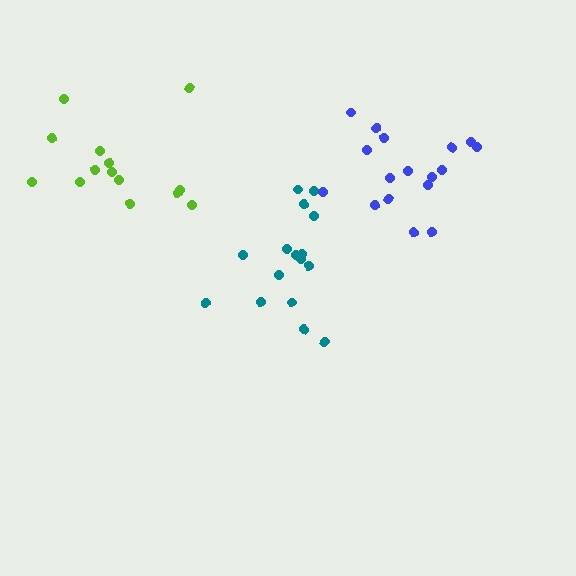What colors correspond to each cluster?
The clusters are colored: teal, lime, blue.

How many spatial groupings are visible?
There are 3 spatial groupings.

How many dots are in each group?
Group 1: 16 dots, Group 2: 14 dots, Group 3: 17 dots (47 total).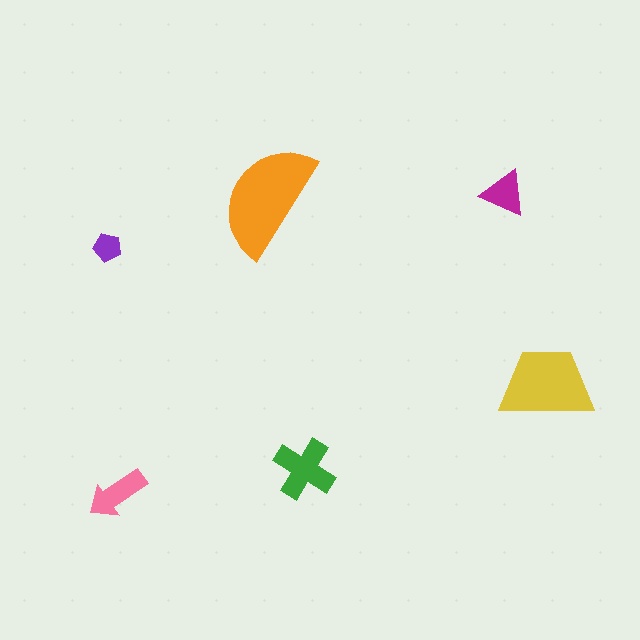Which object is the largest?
The orange semicircle.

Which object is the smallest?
The purple pentagon.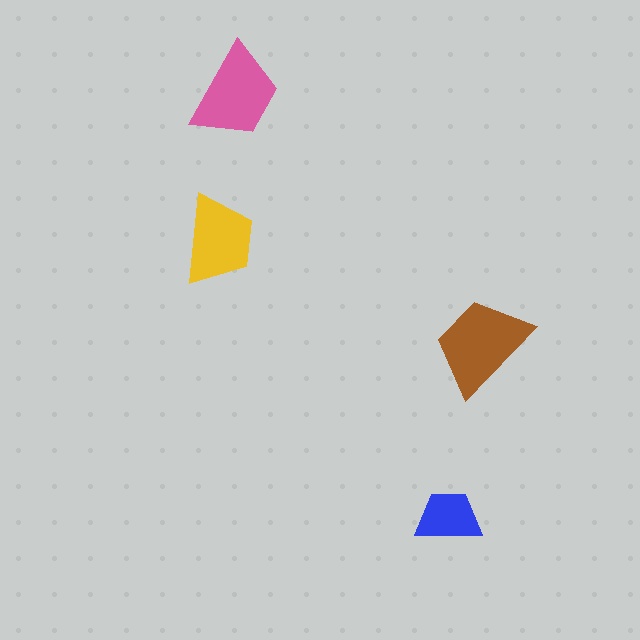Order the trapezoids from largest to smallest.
the brown one, the pink one, the yellow one, the blue one.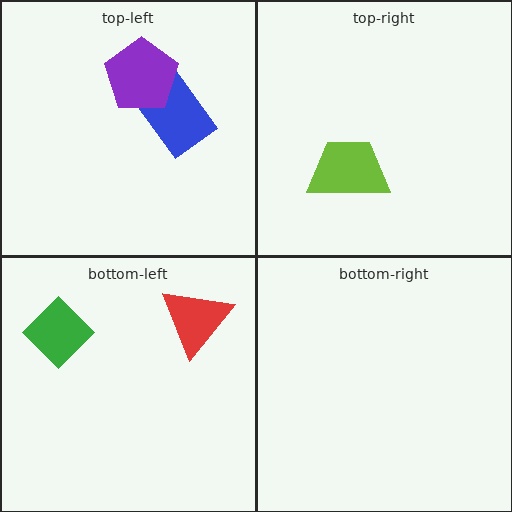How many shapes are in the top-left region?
2.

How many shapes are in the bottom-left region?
2.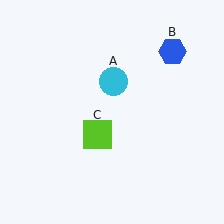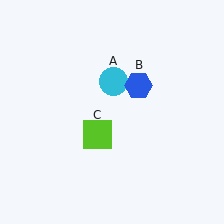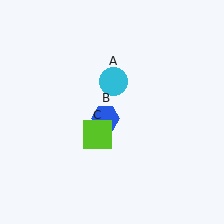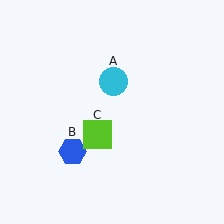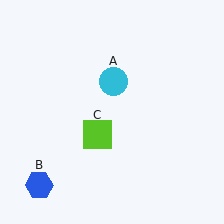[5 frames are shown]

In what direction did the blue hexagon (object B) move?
The blue hexagon (object B) moved down and to the left.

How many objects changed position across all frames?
1 object changed position: blue hexagon (object B).